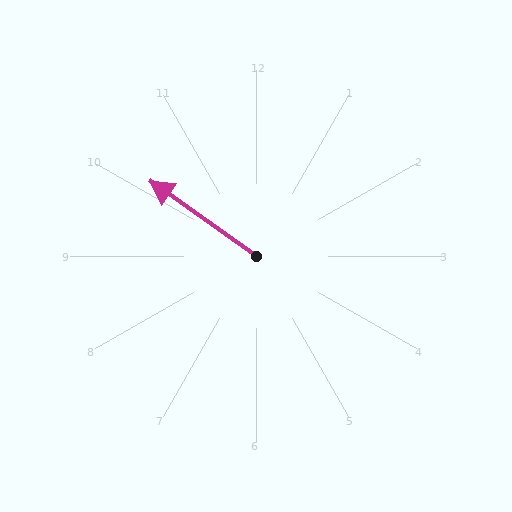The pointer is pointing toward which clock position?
Roughly 10 o'clock.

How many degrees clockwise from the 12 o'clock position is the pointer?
Approximately 305 degrees.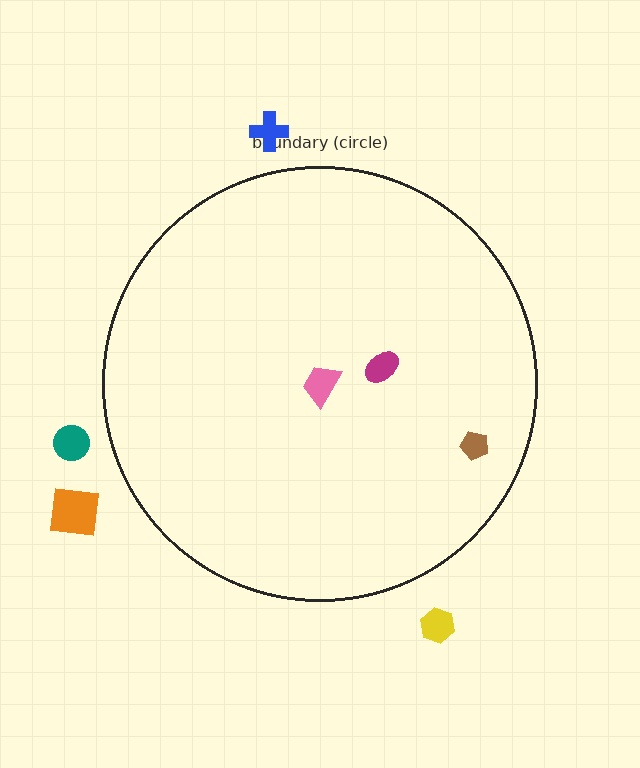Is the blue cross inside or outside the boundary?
Outside.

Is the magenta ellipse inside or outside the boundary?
Inside.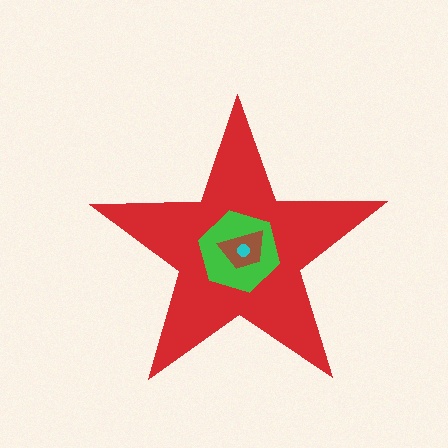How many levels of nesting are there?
4.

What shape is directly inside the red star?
The green hexagon.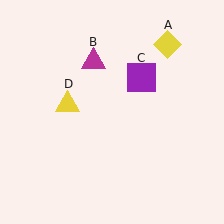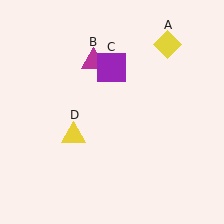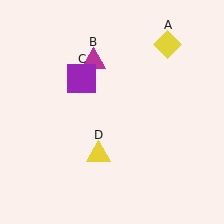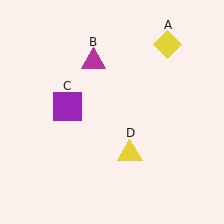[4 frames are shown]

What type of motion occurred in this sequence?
The purple square (object C), yellow triangle (object D) rotated counterclockwise around the center of the scene.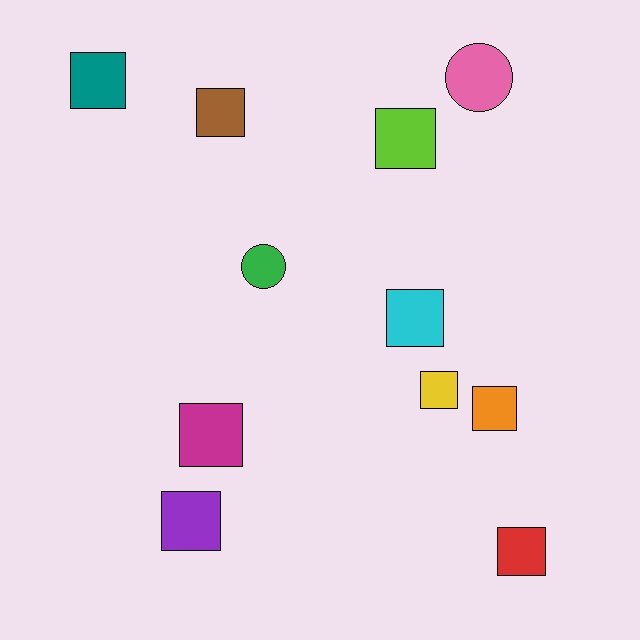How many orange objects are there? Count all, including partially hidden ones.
There is 1 orange object.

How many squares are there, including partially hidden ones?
There are 9 squares.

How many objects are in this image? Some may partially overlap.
There are 11 objects.